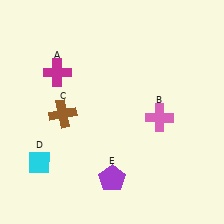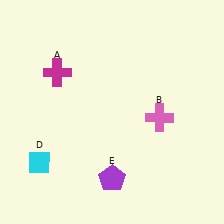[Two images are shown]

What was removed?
The brown cross (C) was removed in Image 2.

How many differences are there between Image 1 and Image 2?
There is 1 difference between the two images.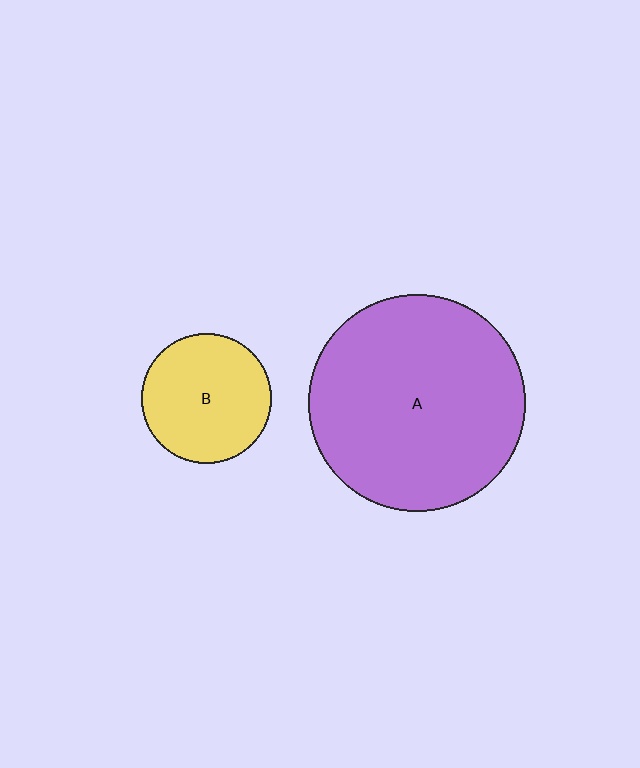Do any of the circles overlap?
No, none of the circles overlap.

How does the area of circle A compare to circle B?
Approximately 2.8 times.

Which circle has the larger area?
Circle A (purple).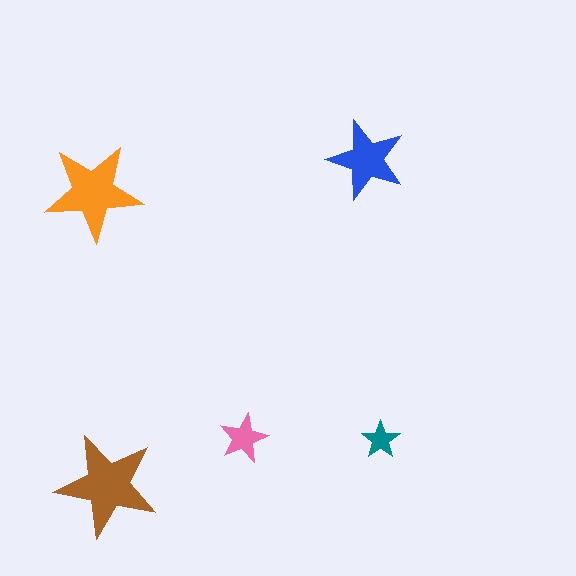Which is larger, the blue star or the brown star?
The brown one.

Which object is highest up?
The blue star is topmost.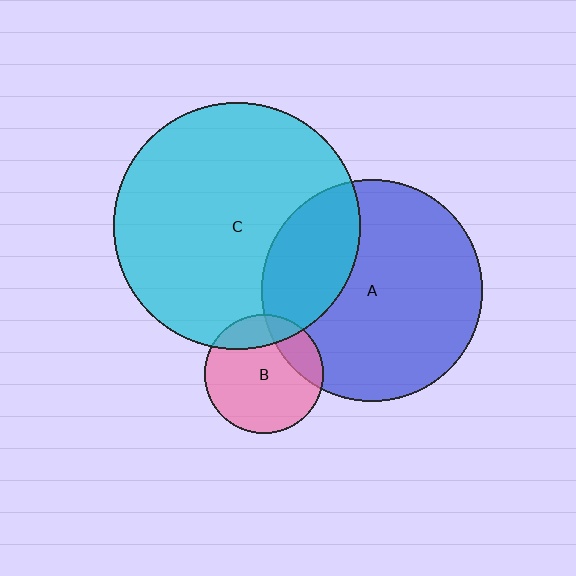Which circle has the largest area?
Circle C (cyan).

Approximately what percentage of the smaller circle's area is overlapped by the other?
Approximately 25%.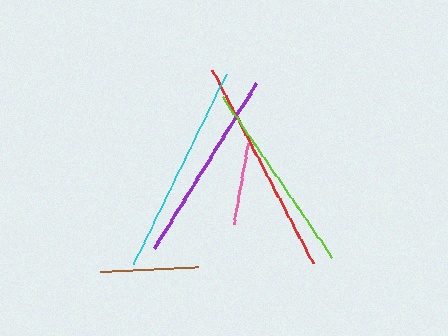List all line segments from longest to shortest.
From longest to shortest: red, cyan, lime, purple, brown, pink.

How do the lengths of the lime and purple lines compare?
The lime and purple lines are approximately the same length.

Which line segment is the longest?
The red line is the longest at approximately 218 pixels.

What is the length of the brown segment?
The brown segment is approximately 98 pixels long.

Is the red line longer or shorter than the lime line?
The red line is longer than the lime line.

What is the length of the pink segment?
The pink segment is approximately 83 pixels long.